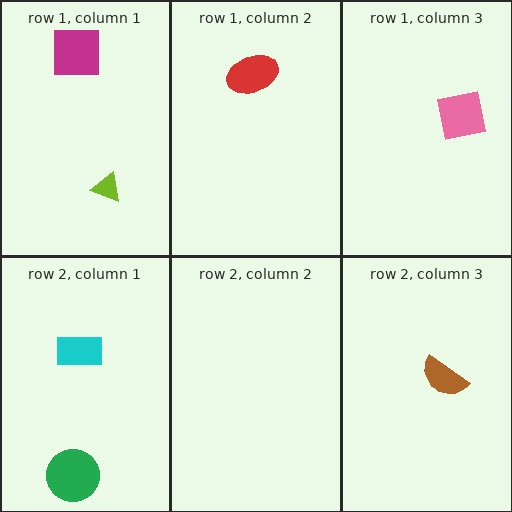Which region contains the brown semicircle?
The row 2, column 3 region.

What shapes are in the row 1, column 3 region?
The pink square.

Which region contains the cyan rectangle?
The row 2, column 1 region.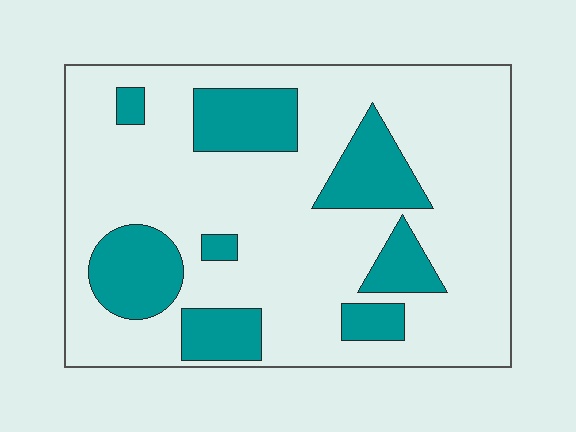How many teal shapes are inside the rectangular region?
8.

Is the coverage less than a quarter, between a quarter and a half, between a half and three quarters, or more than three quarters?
Less than a quarter.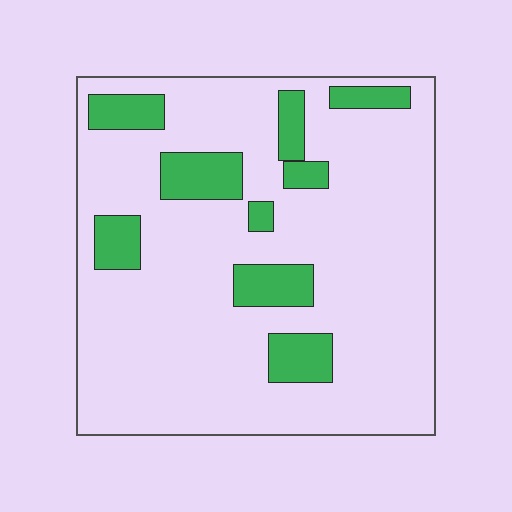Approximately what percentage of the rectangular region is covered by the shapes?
Approximately 15%.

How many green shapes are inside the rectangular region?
9.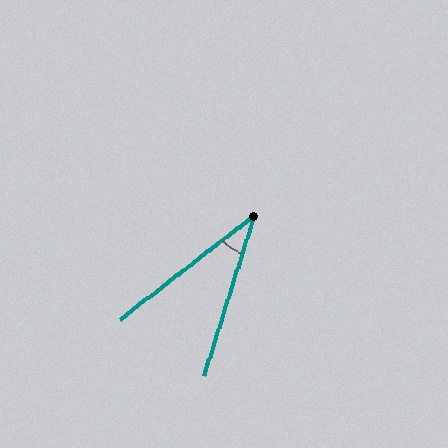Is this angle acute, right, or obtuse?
It is acute.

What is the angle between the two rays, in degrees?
Approximately 35 degrees.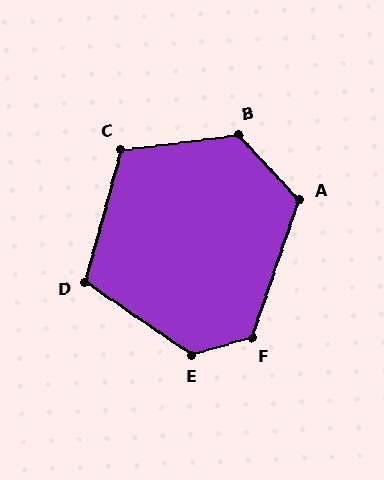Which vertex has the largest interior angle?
E, at approximately 130 degrees.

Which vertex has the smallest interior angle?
D, at approximately 109 degrees.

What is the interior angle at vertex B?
Approximately 126 degrees (obtuse).